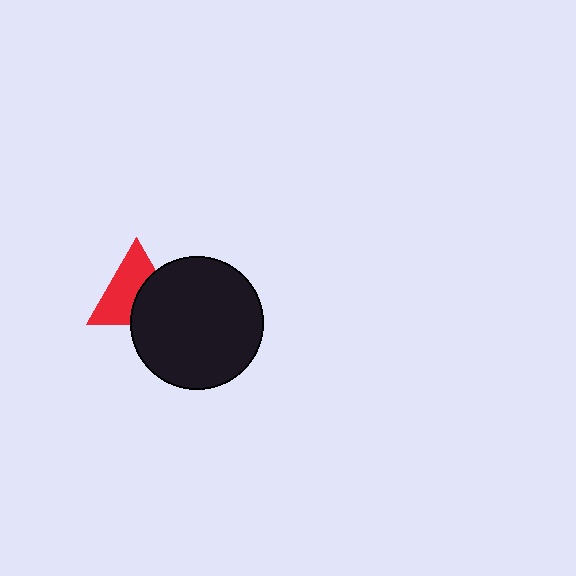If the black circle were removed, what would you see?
You would see the complete red triangle.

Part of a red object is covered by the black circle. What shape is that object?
It is a triangle.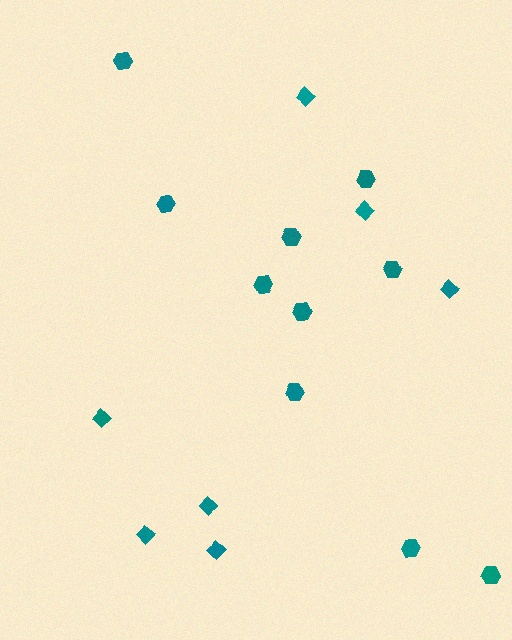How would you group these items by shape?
There are 2 groups: one group of hexagons (10) and one group of diamonds (7).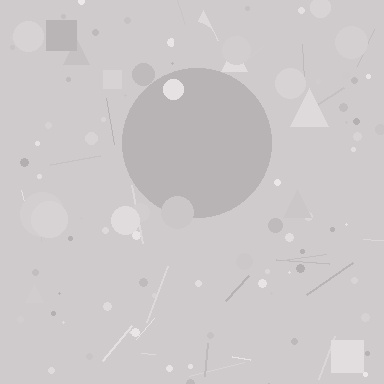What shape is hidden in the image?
A circle is hidden in the image.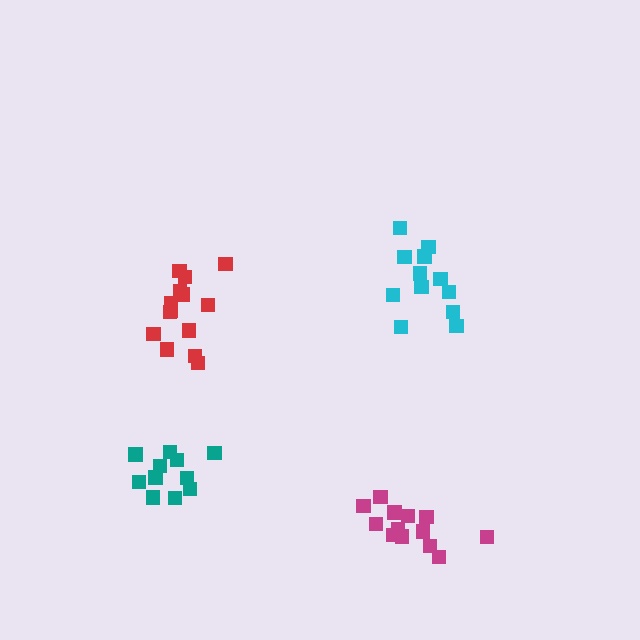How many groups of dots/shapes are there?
There are 4 groups.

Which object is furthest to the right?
The magenta cluster is rightmost.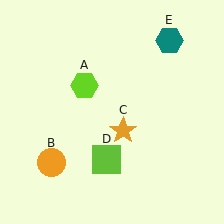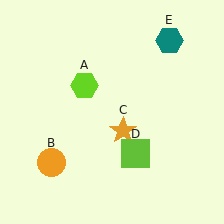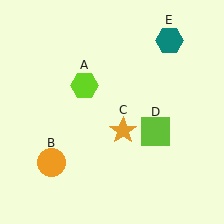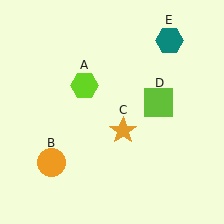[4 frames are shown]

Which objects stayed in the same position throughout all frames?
Lime hexagon (object A) and orange circle (object B) and orange star (object C) and teal hexagon (object E) remained stationary.